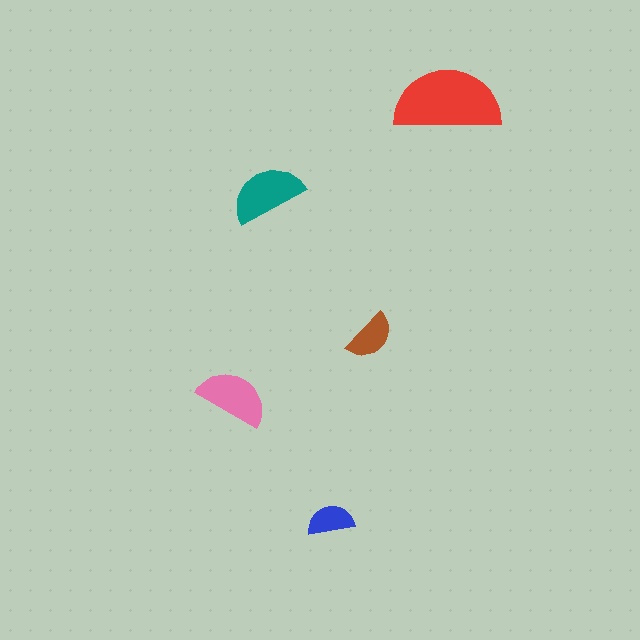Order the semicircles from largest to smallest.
the red one, the teal one, the pink one, the brown one, the blue one.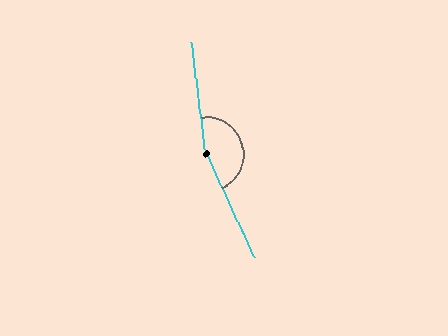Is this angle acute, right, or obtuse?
It is obtuse.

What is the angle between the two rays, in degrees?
Approximately 163 degrees.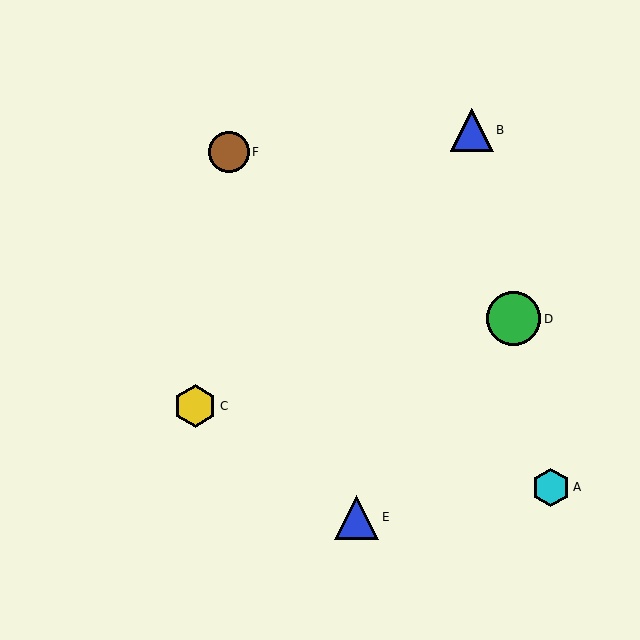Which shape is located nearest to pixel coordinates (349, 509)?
The blue triangle (labeled E) at (357, 517) is nearest to that location.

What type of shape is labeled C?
Shape C is a yellow hexagon.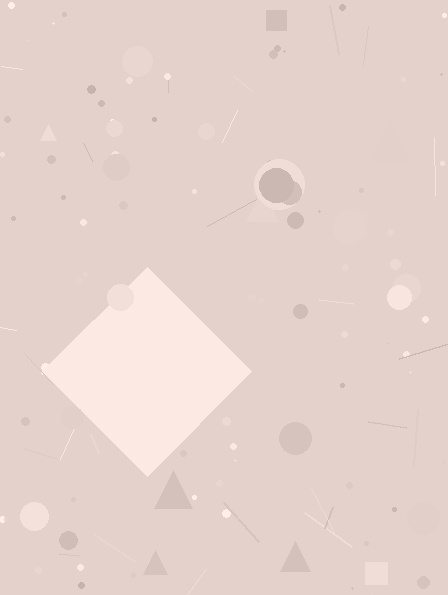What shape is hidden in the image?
A diamond is hidden in the image.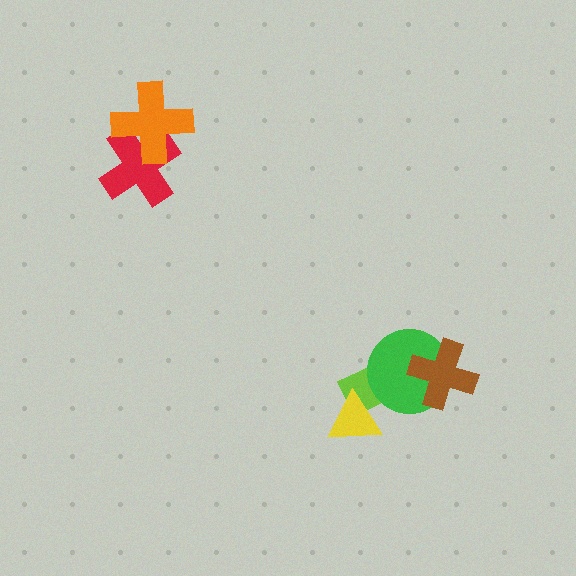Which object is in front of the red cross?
The orange cross is in front of the red cross.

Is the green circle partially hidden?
Yes, it is partially covered by another shape.